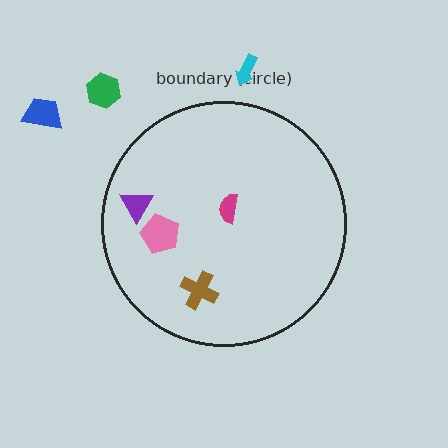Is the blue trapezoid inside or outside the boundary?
Outside.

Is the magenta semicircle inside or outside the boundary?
Inside.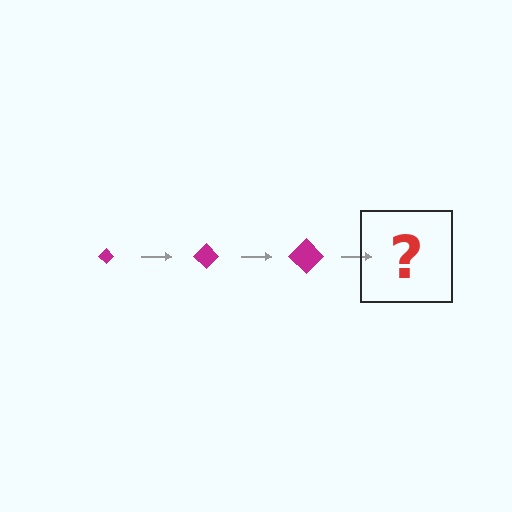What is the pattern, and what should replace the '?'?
The pattern is that the diamond gets progressively larger each step. The '?' should be a magenta diamond, larger than the previous one.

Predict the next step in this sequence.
The next step is a magenta diamond, larger than the previous one.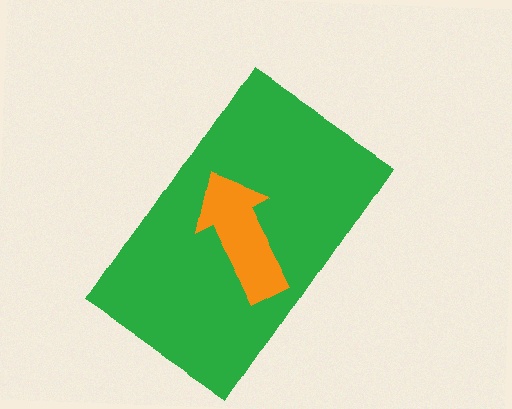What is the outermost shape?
The green rectangle.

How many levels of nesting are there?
2.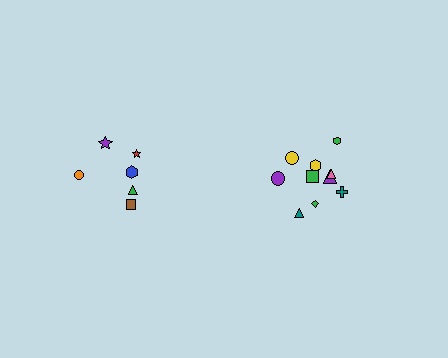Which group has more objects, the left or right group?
The right group.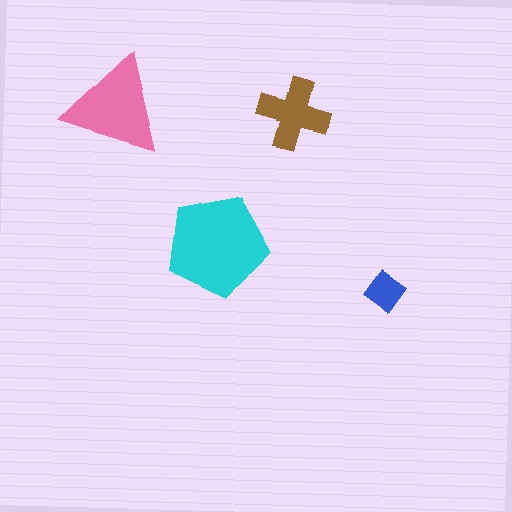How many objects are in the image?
There are 4 objects in the image.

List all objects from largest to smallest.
The cyan pentagon, the pink triangle, the brown cross, the blue diamond.